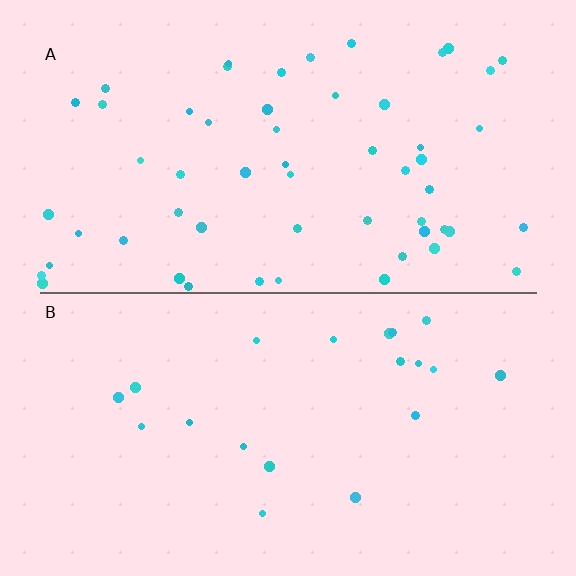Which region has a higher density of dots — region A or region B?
A (the top).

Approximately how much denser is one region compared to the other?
Approximately 2.8× — region A over region B.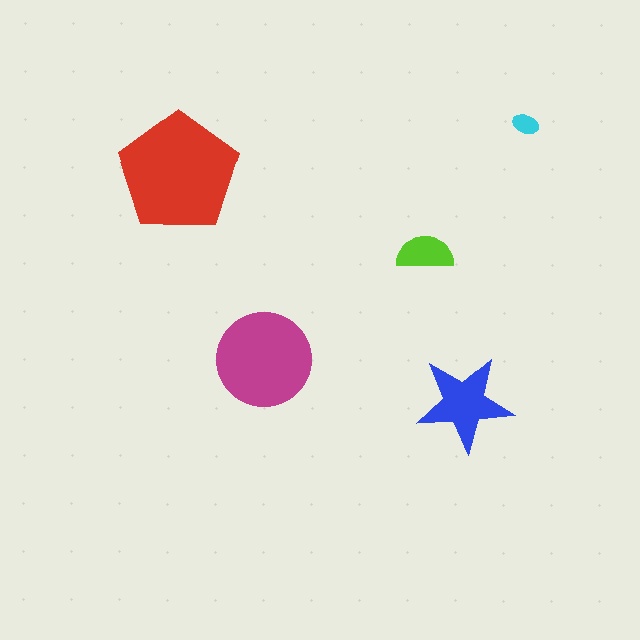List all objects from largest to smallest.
The red pentagon, the magenta circle, the blue star, the lime semicircle, the cyan ellipse.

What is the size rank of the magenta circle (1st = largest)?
2nd.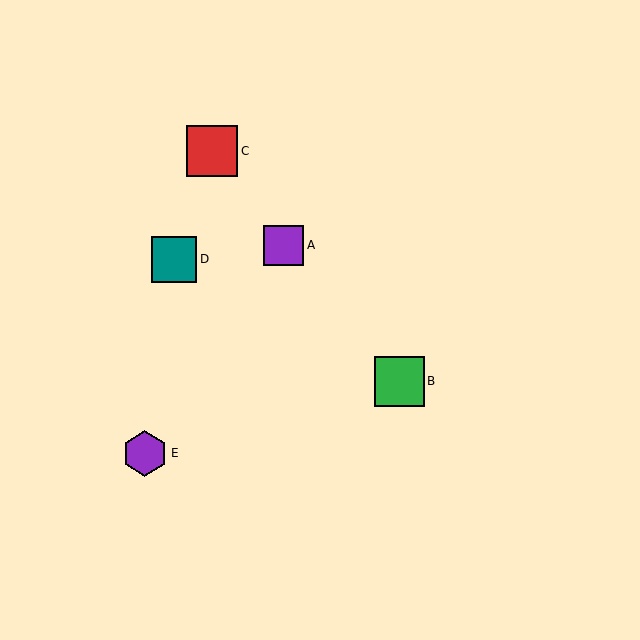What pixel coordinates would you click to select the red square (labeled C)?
Click at (212, 151) to select the red square C.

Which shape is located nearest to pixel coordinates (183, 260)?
The teal square (labeled D) at (174, 259) is nearest to that location.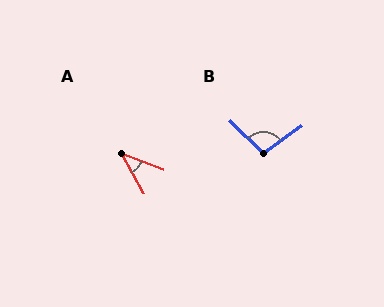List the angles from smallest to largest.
A (40°), B (99°).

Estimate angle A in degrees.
Approximately 40 degrees.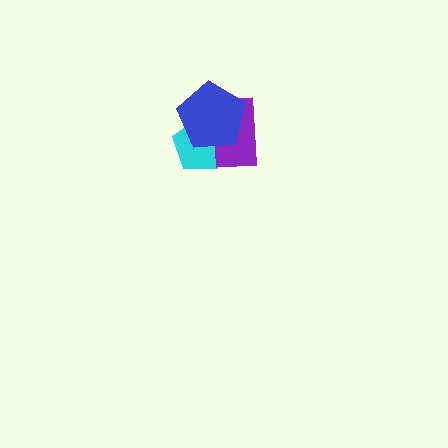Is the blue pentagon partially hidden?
No, no other shape covers it.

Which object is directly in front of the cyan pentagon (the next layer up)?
The purple rectangle is directly in front of the cyan pentagon.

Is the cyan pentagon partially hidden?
Yes, it is partially covered by another shape.